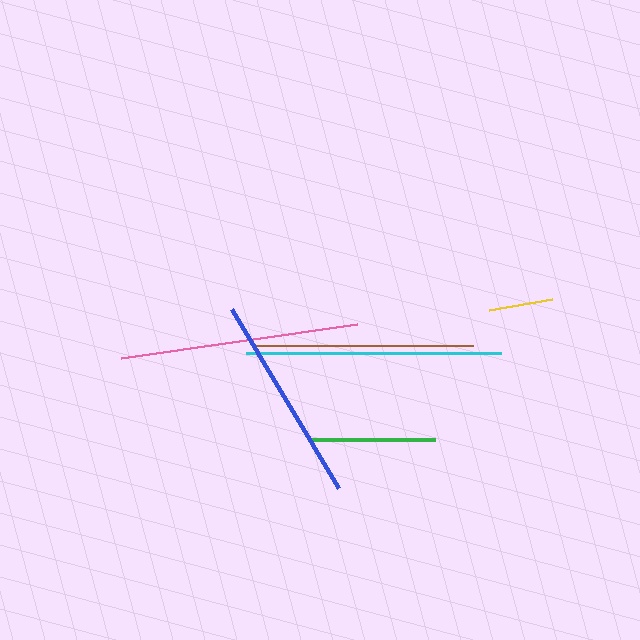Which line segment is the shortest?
The yellow line is the shortest at approximately 64 pixels.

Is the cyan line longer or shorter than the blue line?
The cyan line is longer than the blue line.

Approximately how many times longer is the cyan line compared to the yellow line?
The cyan line is approximately 4.0 times the length of the yellow line.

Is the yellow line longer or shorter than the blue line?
The blue line is longer than the yellow line.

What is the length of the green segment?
The green segment is approximately 127 pixels long.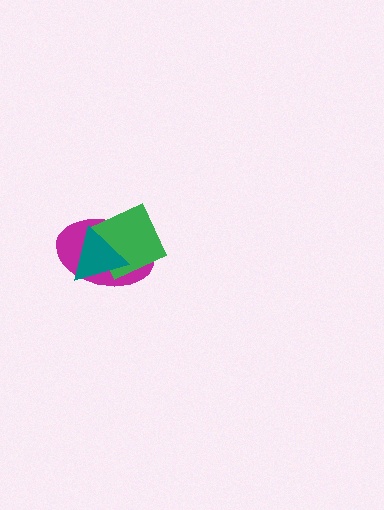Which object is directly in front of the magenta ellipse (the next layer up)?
The green diamond is directly in front of the magenta ellipse.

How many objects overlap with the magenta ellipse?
2 objects overlap with the magenta ellipse.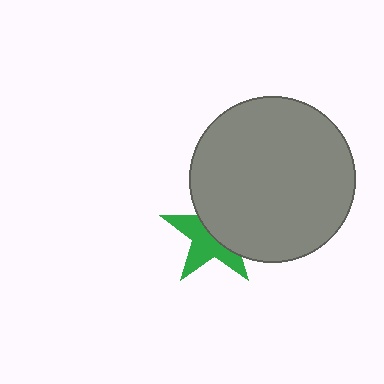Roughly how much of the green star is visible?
About half of it is visible (roughly 50%).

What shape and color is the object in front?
The object in front is a gray circle.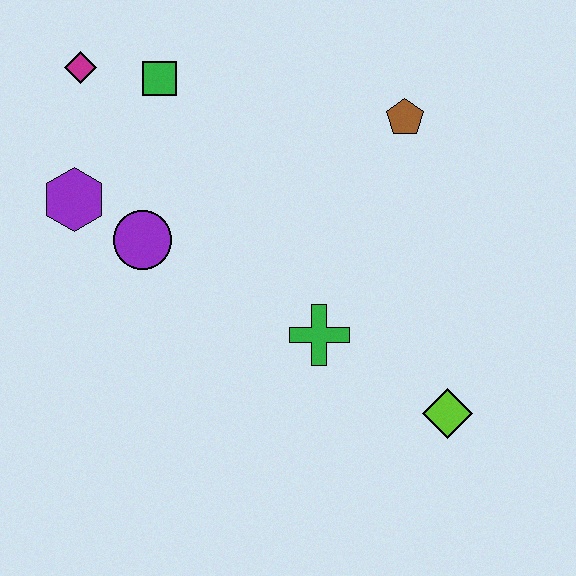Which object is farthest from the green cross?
The magenta diamond is farthest from the green cross.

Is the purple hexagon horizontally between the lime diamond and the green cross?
No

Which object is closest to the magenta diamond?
The green square is closest to the magenta diamond.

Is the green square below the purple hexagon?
No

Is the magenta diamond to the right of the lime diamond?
No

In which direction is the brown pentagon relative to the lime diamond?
The brown pentagon is above the lime diamond.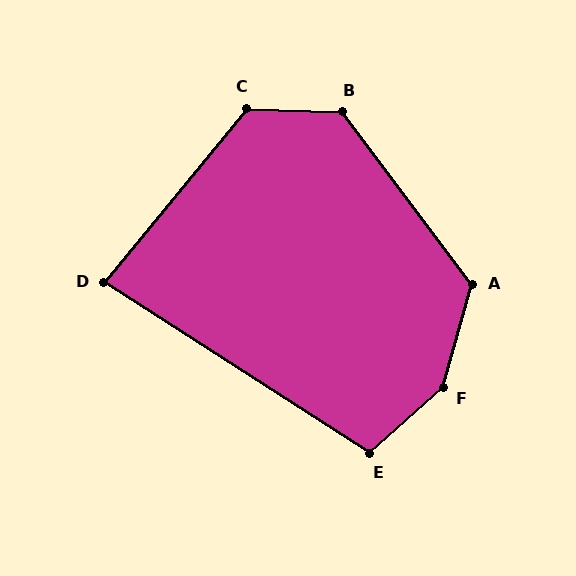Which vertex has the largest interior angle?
F, at approximately 148 degrees.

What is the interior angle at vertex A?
Approximately 127 degrees (obtuse).